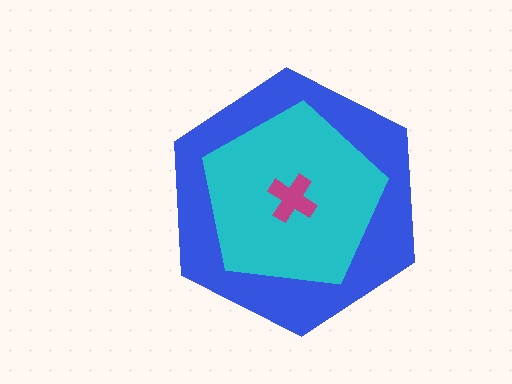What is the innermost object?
The magenta cross.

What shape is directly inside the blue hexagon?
The cyan pentagon.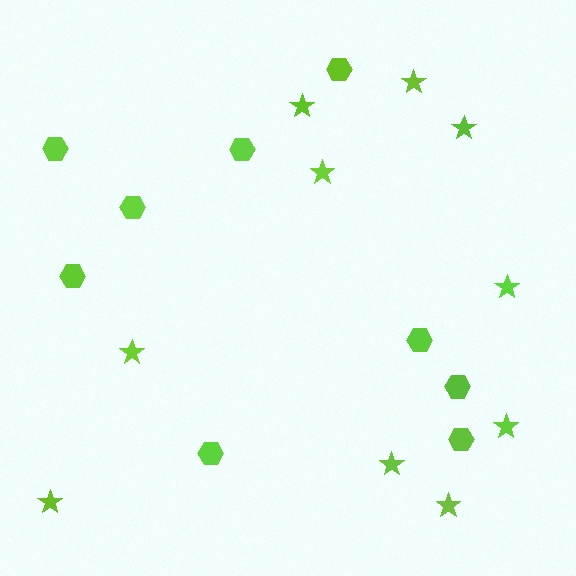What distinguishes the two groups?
There are 2 groups: one group of hexagons (9) and one group of stars (10).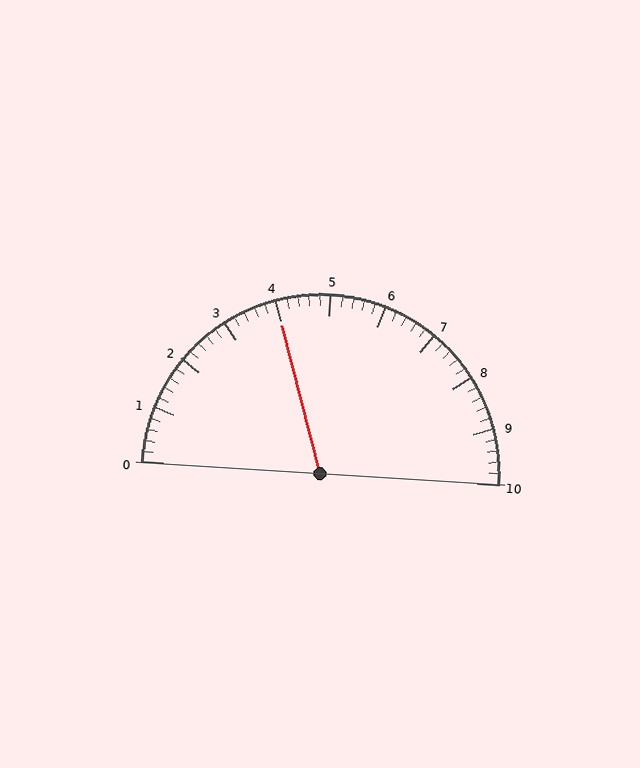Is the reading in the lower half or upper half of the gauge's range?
The reading is in the lower half of the range (0 to 10).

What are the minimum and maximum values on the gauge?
The gauge ranges from 0 to 10.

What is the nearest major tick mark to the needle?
The nearest major tick mark is 4.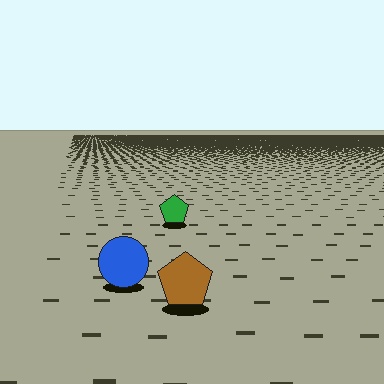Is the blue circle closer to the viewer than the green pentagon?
Yes. The blue circle is closer — you can tell from the texture gradient: the ground texture is coarser near it.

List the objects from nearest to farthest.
From nearest to farthest: the brown pentagon, the blue circle, the green pentagon.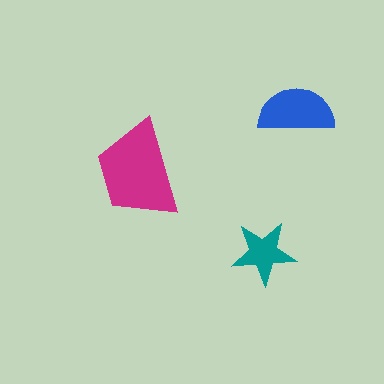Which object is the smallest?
The teal star.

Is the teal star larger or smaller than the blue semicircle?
Smaller.